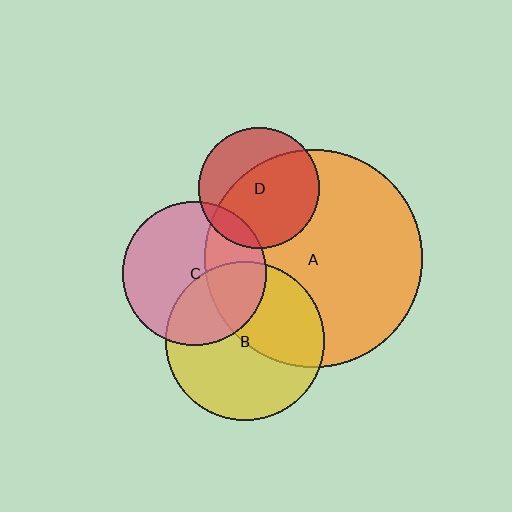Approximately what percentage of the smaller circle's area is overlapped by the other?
Approximately 45%.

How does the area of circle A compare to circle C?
Approximately 2.3 times.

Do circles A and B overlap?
Yes.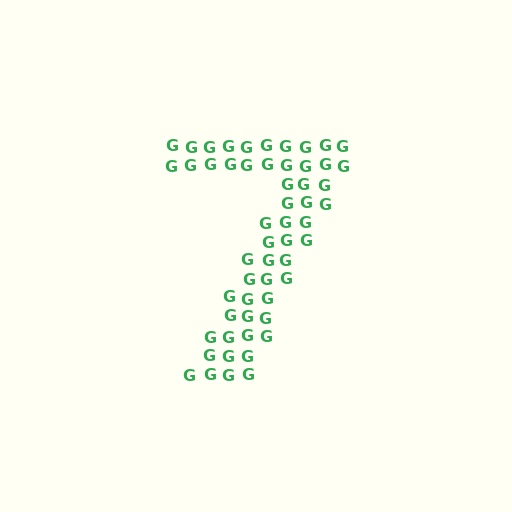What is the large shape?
The large shape is the digit 7.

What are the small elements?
The small elements are letter G's.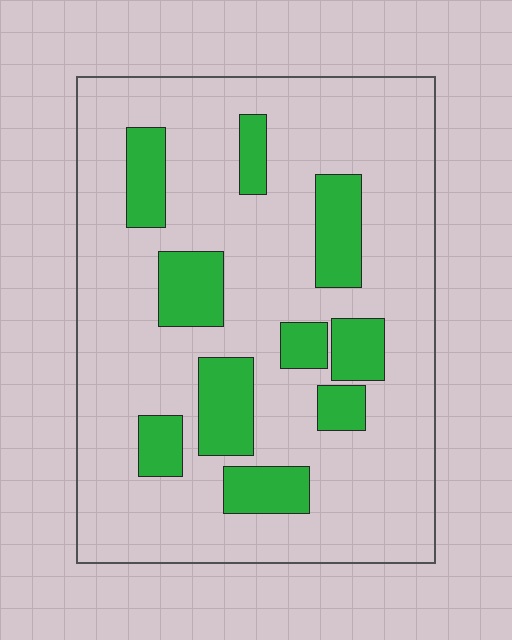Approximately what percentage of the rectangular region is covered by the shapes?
Approximately 20%.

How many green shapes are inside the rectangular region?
10.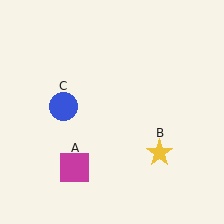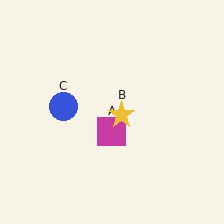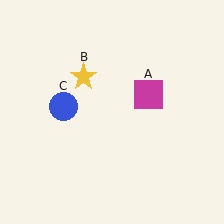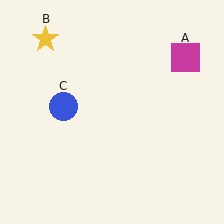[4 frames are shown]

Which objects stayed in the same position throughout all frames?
Blue circle (object C) remained stationary.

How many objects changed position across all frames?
2 objects changed position: magenta square (object A), yellow star (object B).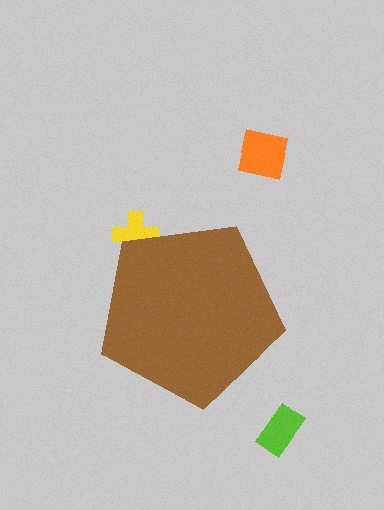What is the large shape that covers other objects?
A brown pentagon.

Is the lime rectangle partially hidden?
No, the lime rectangle is fully visible.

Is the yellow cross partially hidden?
Yes, the yellow cross is partially hidden behind the brown pentagon.